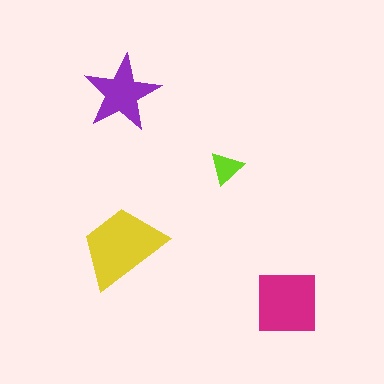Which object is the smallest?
The lime triangle.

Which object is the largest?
The yellow trapezoid.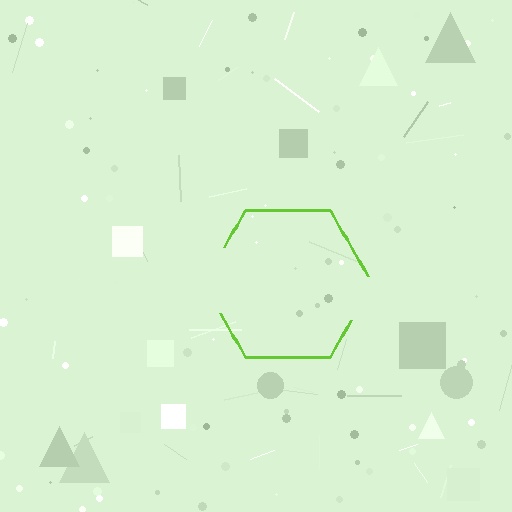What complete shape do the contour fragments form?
The contour fragments form a hexagon.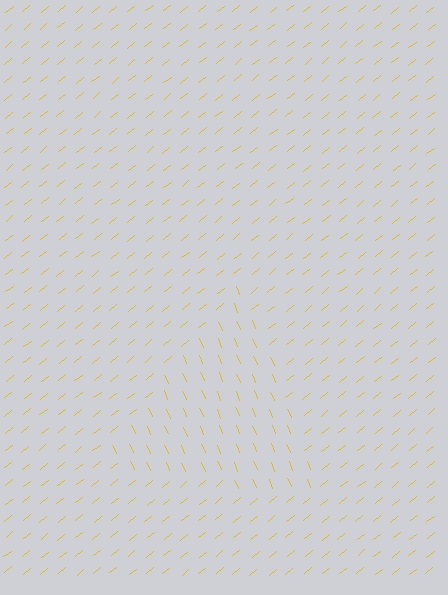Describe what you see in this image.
The image is filled with small yellow line segments. A triangle region in the image has lines oriented differently from the surrounding lines, creating a visible texture boundary.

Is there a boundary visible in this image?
Yes, there is a texture boundary formed by a change in line orientation.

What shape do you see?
I see a triangle.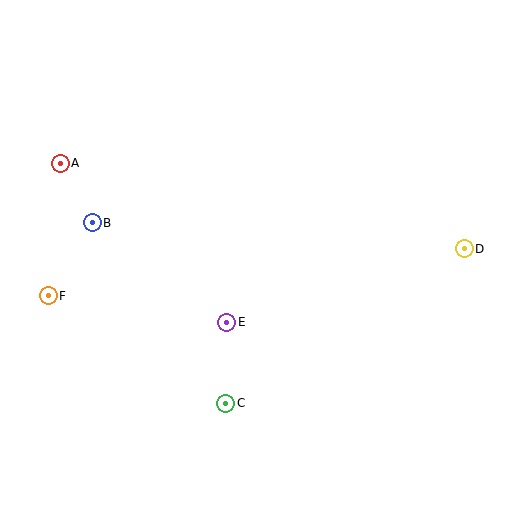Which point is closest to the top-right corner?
Point D is closest to the top-right corner.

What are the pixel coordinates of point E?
Point E is at (227, 322).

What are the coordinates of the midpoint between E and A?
The midpoint between E and A is at (143, 243).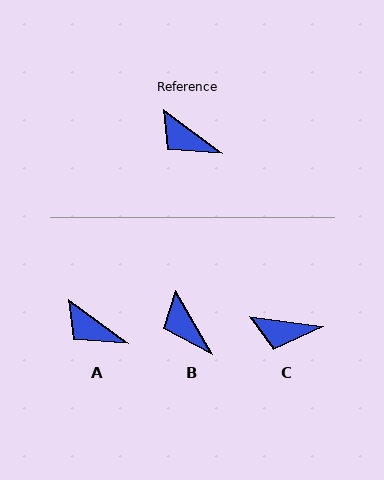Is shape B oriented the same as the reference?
No, it is off by about 24 degrees.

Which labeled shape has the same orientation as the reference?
A.